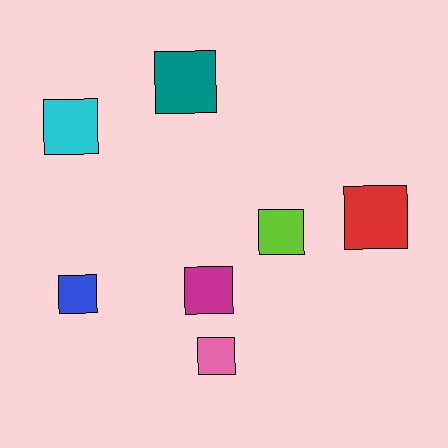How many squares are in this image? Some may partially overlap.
There are 7 squares.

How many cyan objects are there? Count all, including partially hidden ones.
There is 1 cyan object.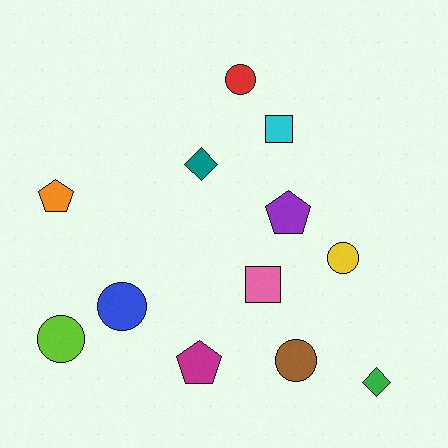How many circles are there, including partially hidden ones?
There are 5 circles.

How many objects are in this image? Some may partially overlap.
There are 12 objects.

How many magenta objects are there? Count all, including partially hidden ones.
There is 1 magenta object.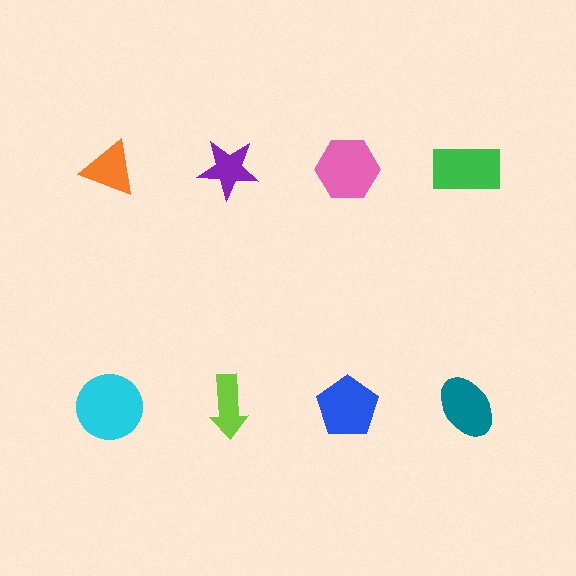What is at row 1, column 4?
A green rectangle.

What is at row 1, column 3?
A pink hexagon.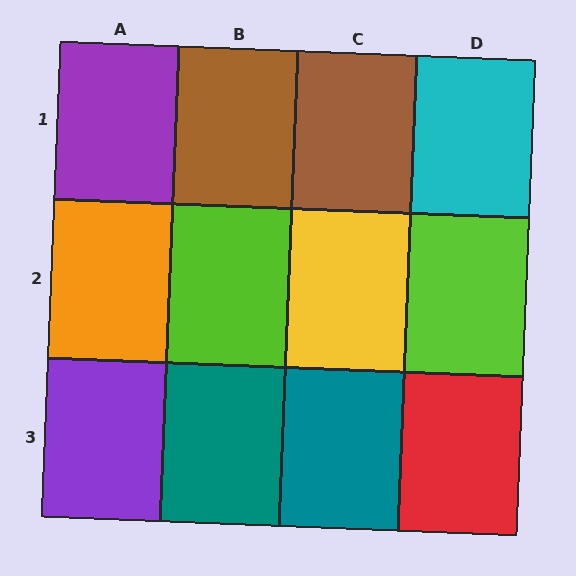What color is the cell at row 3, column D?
Red.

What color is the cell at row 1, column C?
Brown.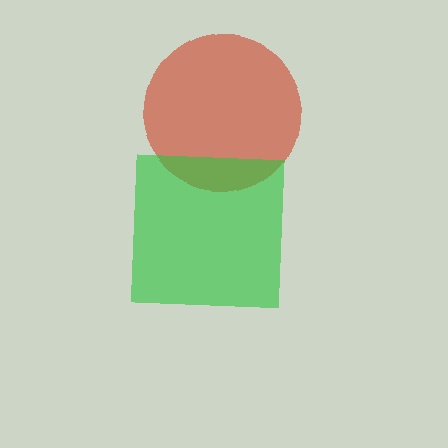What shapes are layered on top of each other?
The layered shapes are: a red circle, a green square.